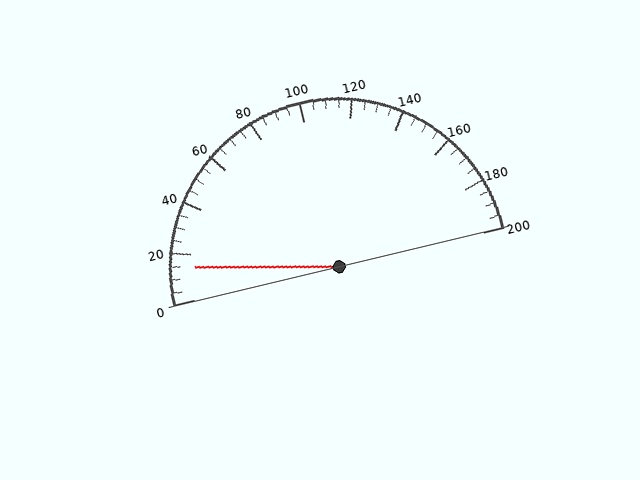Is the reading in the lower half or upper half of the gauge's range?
The reading is in the lower half of the range (0 to 200).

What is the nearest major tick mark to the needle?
The nearest major tick mark is 20.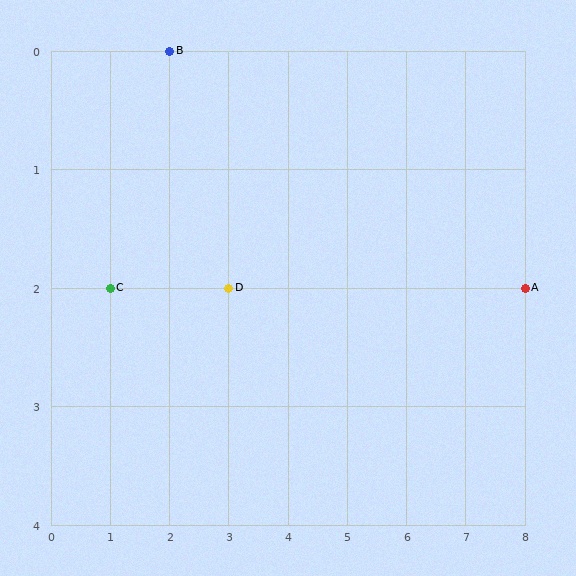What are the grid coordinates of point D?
Point D is at grid coordinates (3, 2).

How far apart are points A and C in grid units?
Points A and C are 7 columns apart.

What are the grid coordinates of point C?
Point C is at grid coordinates (1, 2).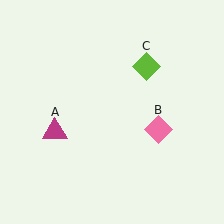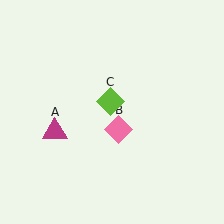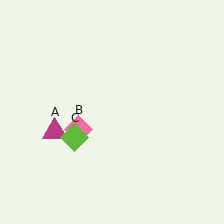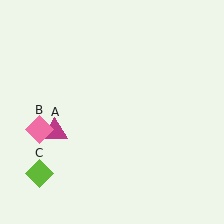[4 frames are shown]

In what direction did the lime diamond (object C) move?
The lime diamond (object C) moved down and to the left.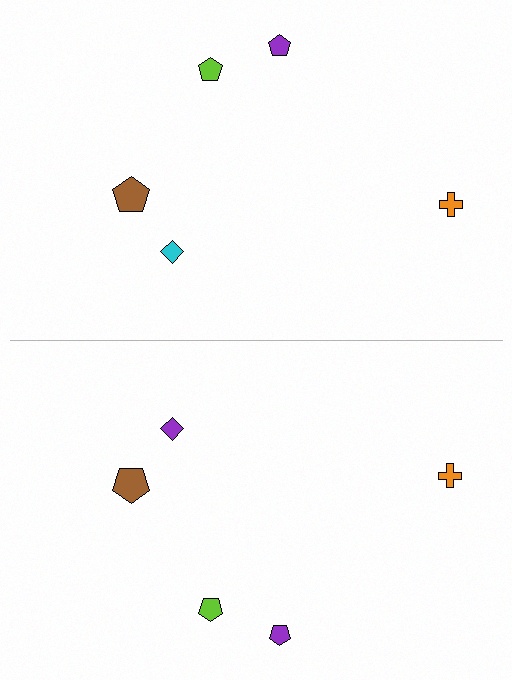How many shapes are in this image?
There are 10 shapes in this image.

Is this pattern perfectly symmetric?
No, the pattern is not perfectly symmetric. The purple diamond on the bottom side breaks the symmetry — its mirror counterpart is cyan.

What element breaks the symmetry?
The purple diamond on the bottom side breaks the symmetry — its mirror counterpart is cyan.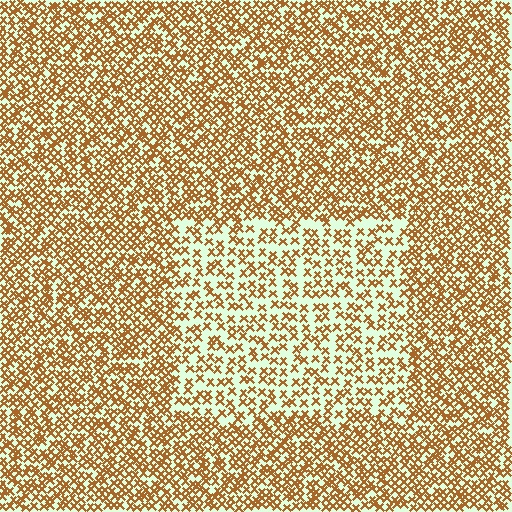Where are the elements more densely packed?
The elements are more densely packed outside the rectangle boundary.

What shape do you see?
I see a rectangle.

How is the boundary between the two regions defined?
The boundary is defined by a change in element density (approximately 1.9x ratio). All elements are the same color, size, and shape.